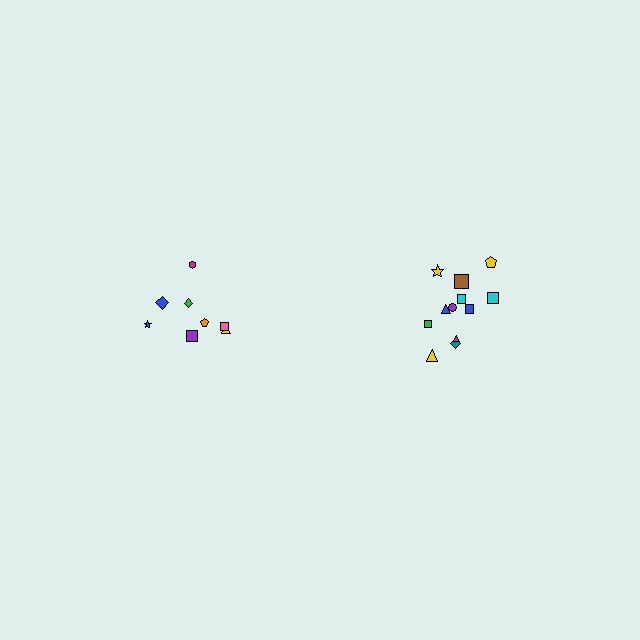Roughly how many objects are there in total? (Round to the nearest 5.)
Roughly 20 objects in total.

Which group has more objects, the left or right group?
The right group.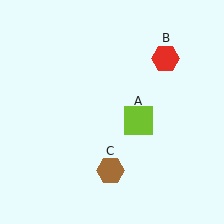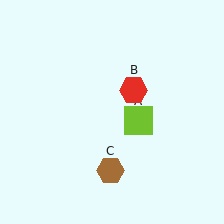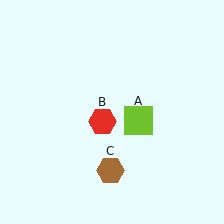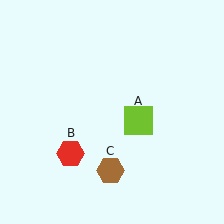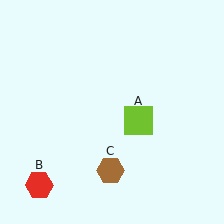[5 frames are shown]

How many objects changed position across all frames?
1 object changed position: red hexagon (object B).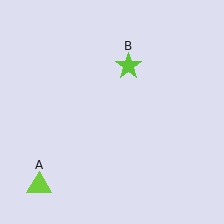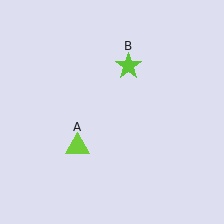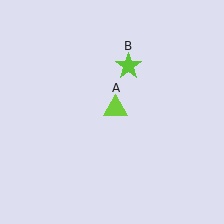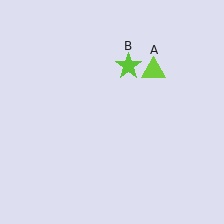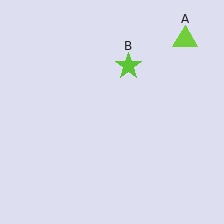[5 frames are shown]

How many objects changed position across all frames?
1 object changed position: lime triangle (object A).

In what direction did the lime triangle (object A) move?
The lime triangle (object A) moved up and to the right.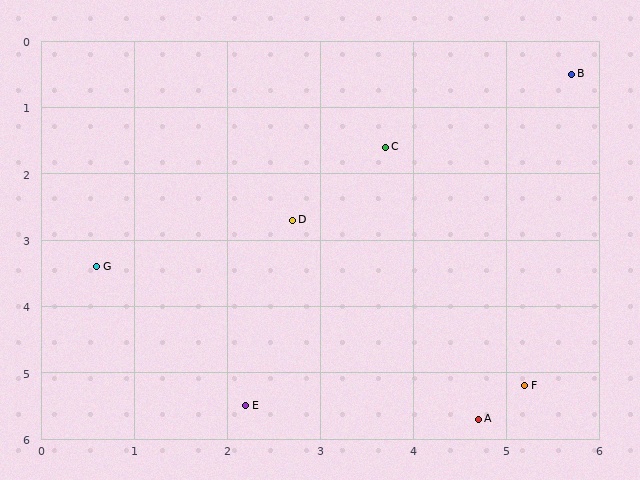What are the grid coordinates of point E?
Point E is at approximately (2.2, 5.5).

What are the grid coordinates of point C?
Point C is at approximately (3.7, 1.6).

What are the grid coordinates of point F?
Point F is at approximately (5.2, 5.2).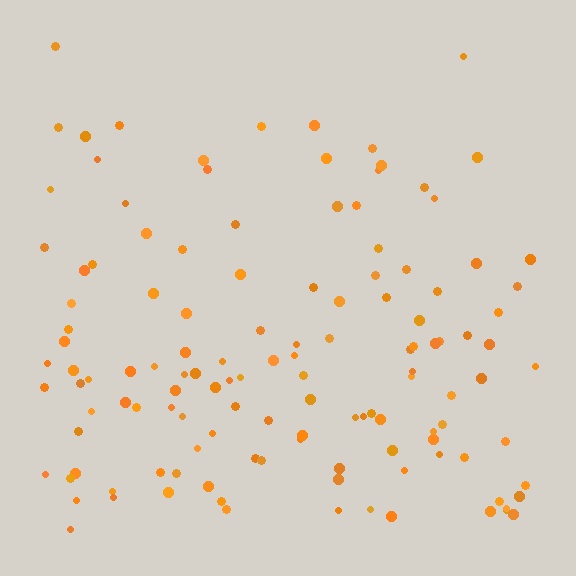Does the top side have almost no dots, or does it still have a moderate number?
Still a moderate number, just noticeably fewer than the bottom.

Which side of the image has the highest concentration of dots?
The bottom.